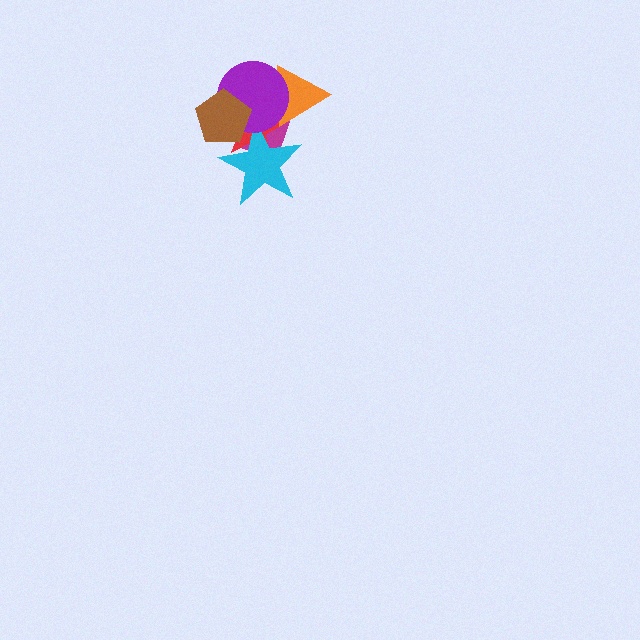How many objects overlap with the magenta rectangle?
5 objects overlap with the magenta rectangle.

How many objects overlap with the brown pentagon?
4 objects overlap with the brown pentagon.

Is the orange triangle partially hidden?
Yes, it is partially covered by another shape.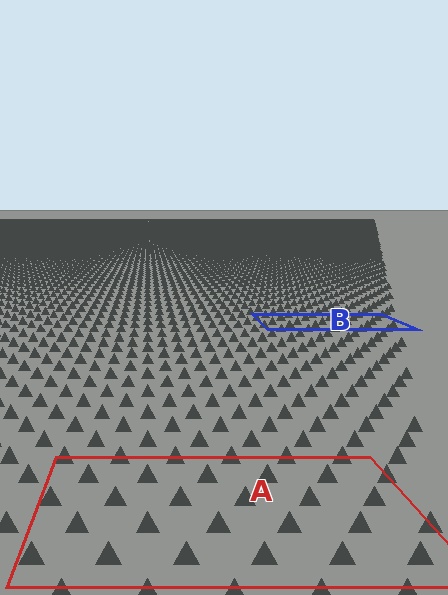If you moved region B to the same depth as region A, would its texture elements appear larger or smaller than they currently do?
They would appear larger. At a closer depth, the same texture elements are projected at a bigger on-screen size.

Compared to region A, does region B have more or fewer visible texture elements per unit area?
Region B has more texture elements per unit area — they are packed more densely because it is farther away.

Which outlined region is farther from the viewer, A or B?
Region B is farther from the viewer — the texture elements inside it appear smaller and more densely packed.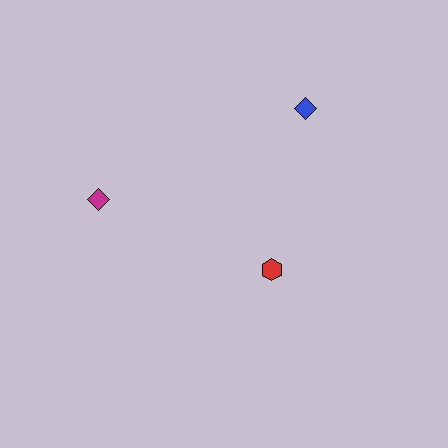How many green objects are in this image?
There are no green objects.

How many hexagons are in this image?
There is 1 hexagon.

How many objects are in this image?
There are 3 objects.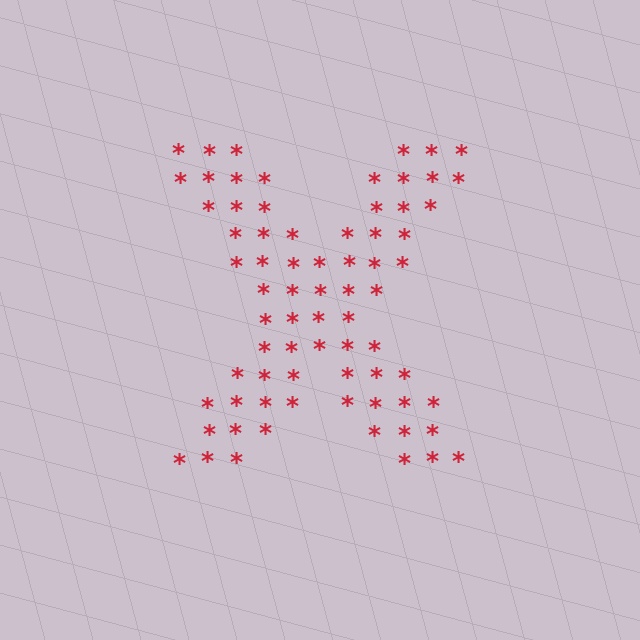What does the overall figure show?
The overall figure shows the letter X.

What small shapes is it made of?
It is made of small asterisks.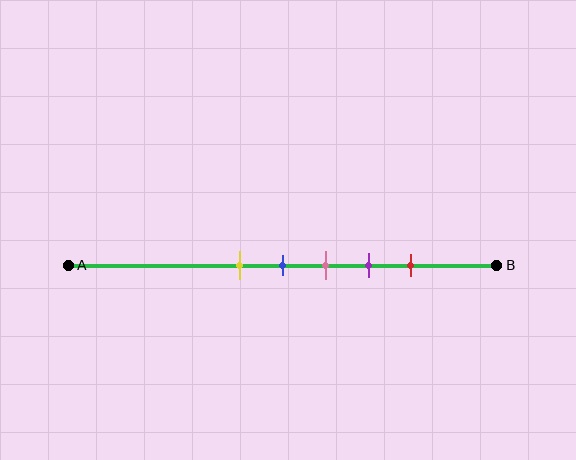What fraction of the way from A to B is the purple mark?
The purple mark is approximately 70% (0.7) of the way from A to B.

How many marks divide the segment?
There are 5 marks dividing the segment.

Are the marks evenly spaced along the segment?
Yes, the marks are approximately evenly spaced.